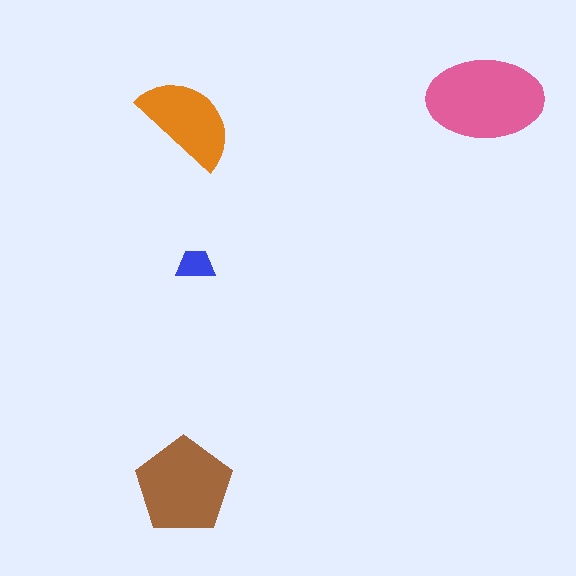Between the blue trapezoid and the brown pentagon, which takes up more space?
The brown pentagon.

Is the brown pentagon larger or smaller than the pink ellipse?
Smaller.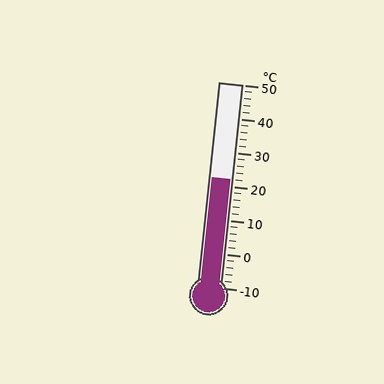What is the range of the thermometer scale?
The thermometer scale ranges from -10°C to 50°C.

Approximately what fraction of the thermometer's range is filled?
The thermometer is filled to approximately 55% of its range.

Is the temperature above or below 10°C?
The temperature is above 10°C.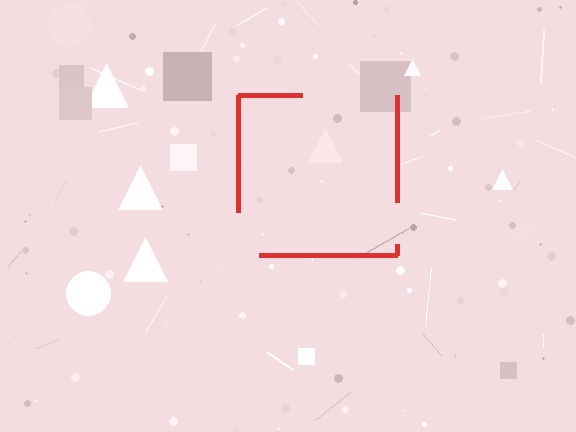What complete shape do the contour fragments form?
The contour fragments form a square.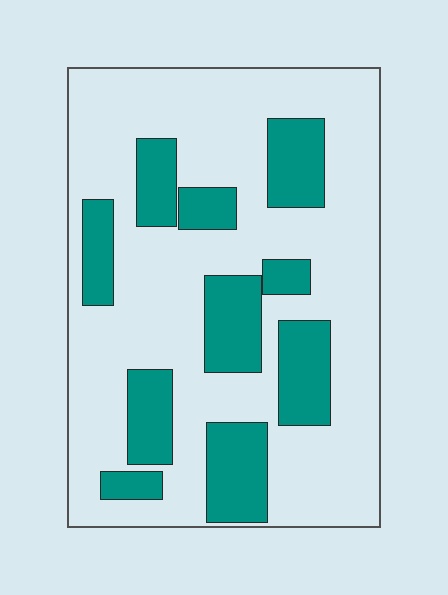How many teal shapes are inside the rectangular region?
10.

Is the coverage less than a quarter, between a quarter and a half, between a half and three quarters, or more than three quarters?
Between a quarter and a half.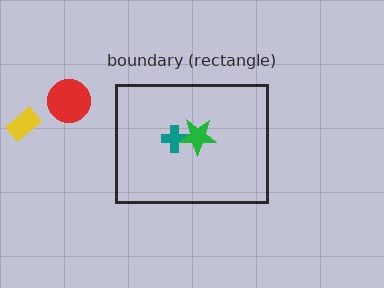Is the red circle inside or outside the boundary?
Outside.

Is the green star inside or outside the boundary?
Inside.